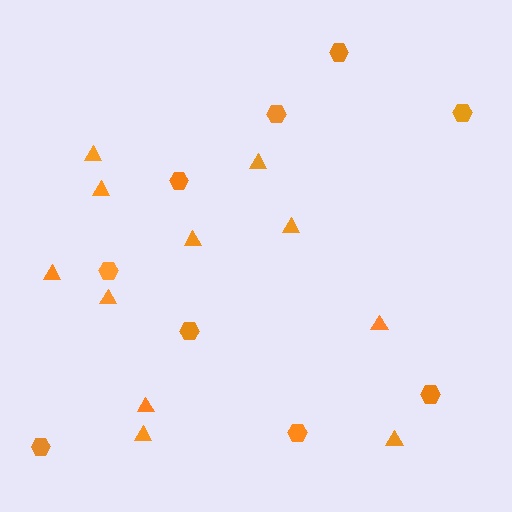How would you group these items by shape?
There are 2 groups: one group of triangles (11) and one group of hexagons (9).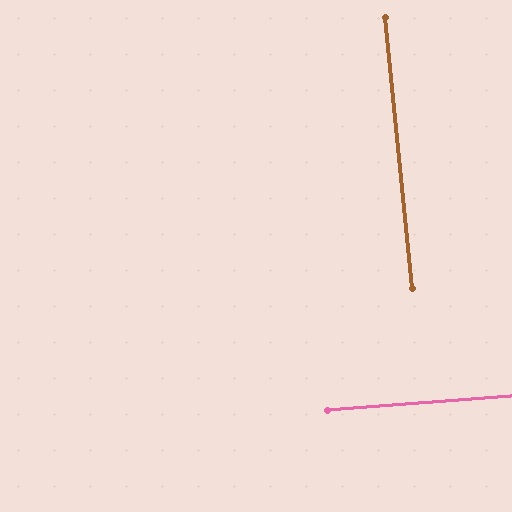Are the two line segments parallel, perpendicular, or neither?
Perpendicular — they meet at approximately 89°.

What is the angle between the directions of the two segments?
Approximately 89 degrees.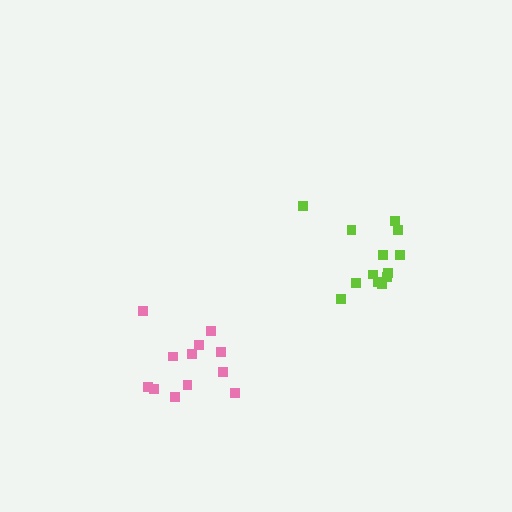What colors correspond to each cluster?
The clusters are colored: pink, lime.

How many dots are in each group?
Group 1: 12 dots, Group 2: 13 dots (25 total).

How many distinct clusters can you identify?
There are 2 distinct clusters.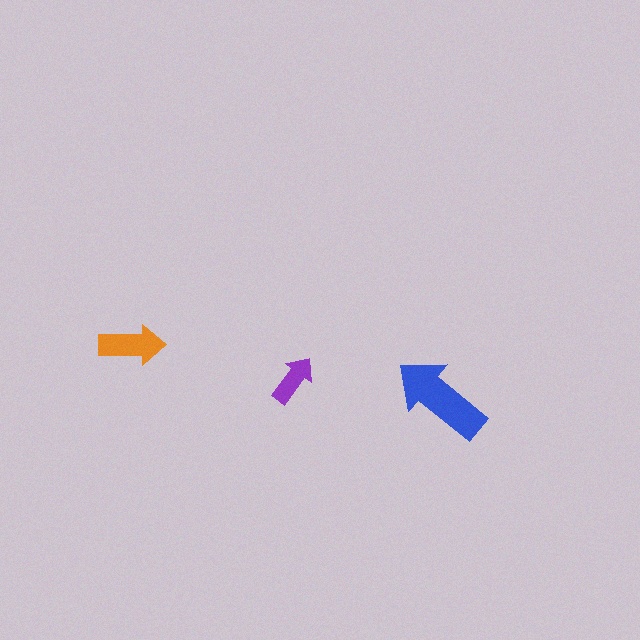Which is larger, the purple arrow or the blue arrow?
The blue one.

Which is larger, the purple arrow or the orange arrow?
The orange one.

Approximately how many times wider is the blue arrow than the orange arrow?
About 1.5 times wider.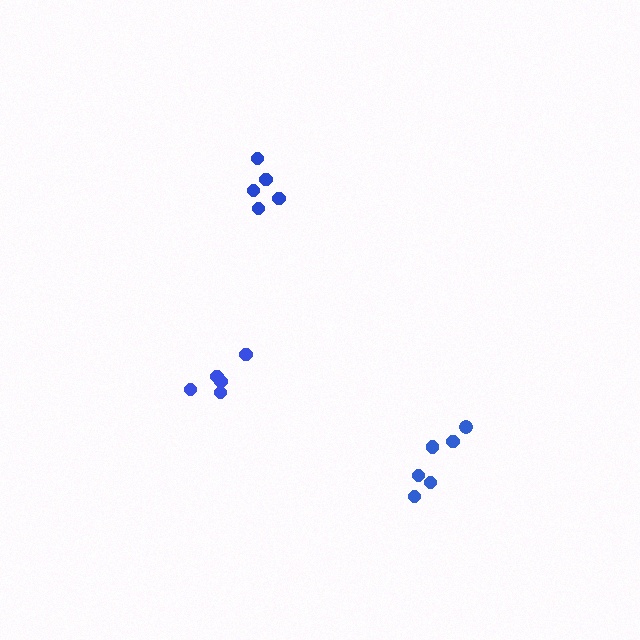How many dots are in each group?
Group 1: 6 dots, Group 2: 5 dots, Group 3: 5 dots (16 total).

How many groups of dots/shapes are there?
There are 3 groups.